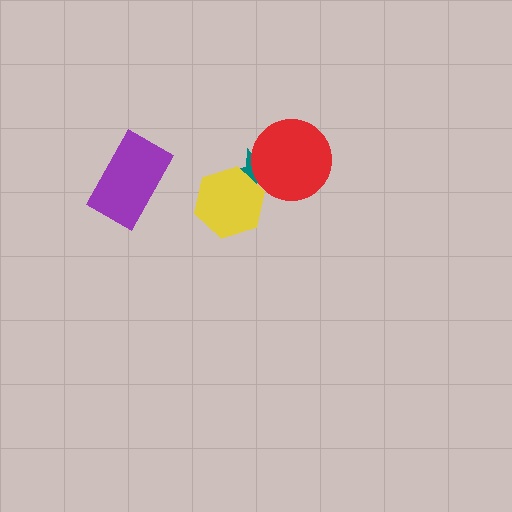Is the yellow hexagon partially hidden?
No, no other shape covers it.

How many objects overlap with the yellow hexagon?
1 object overlaps with the yellow hexagon.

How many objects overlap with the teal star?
2 objects overlap with the teal star.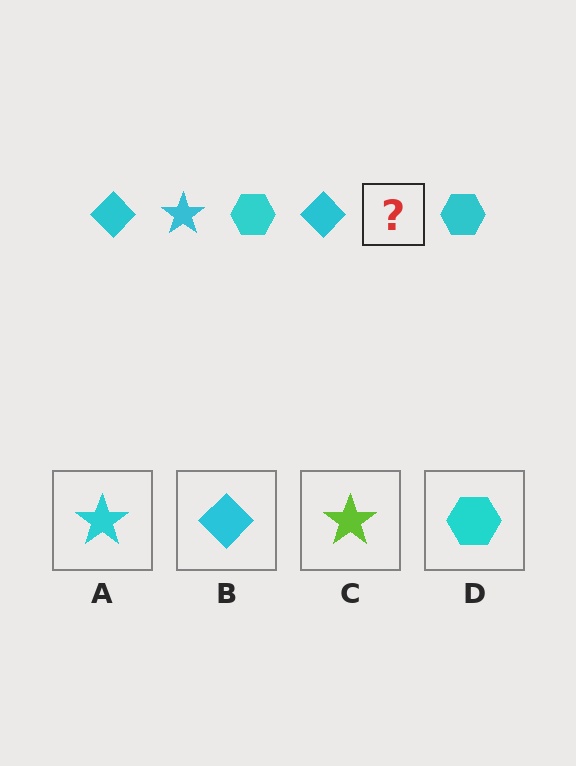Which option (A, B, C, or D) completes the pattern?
A.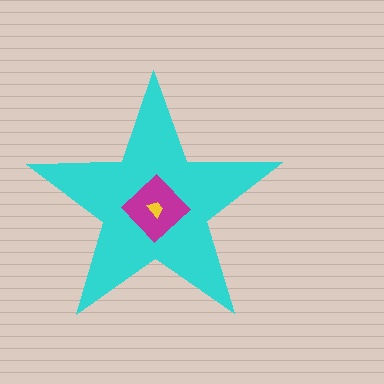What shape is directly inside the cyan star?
The magenta diamond.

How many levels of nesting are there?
3.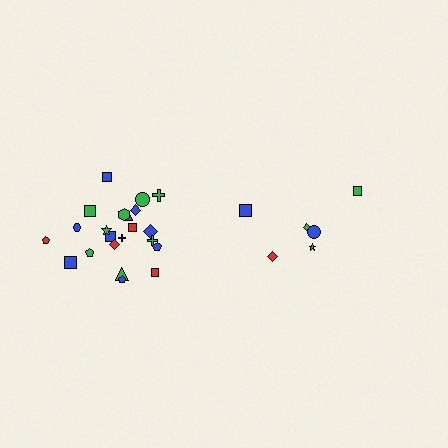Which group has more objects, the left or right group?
The left group.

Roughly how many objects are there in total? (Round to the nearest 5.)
Roughly 30 objects in total.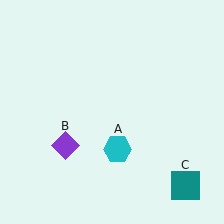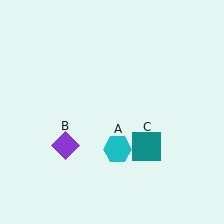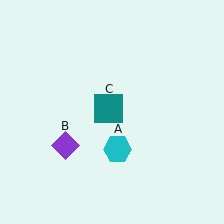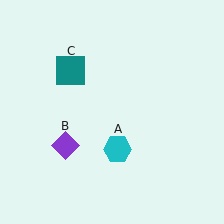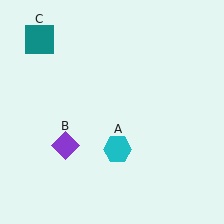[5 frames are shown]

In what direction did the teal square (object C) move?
The teal square (object C) moved up and to the left.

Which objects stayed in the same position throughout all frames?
Cyan hexagon (object A) and purple diamond (object B) remained stationary.